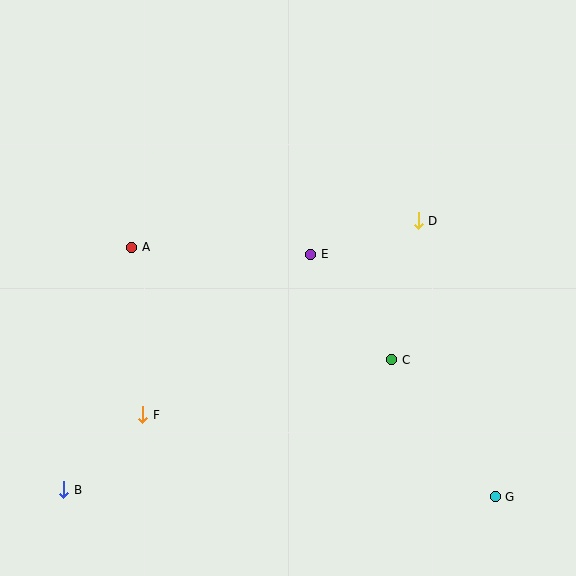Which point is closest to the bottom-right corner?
Point G is closest to the bottom-right corner.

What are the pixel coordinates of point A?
Point A is at (132, 247).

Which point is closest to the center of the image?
Point E at (311, 254) is closest to the center.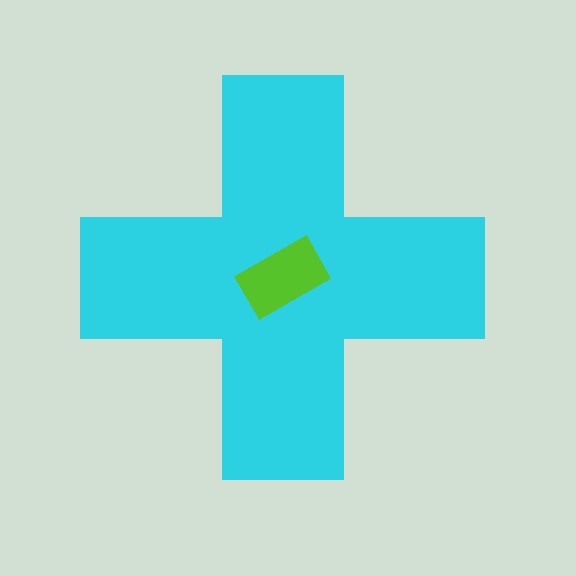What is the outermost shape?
The cyan cross.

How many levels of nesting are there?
2.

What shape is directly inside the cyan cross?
The lime rectangle.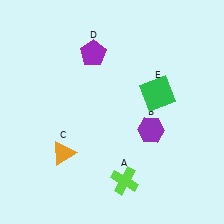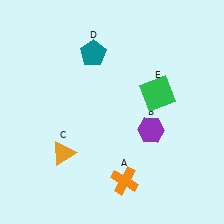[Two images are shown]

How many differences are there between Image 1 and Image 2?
There are 2 differences between the two images.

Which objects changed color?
A changed from lime to orange. D changed from purple to teal.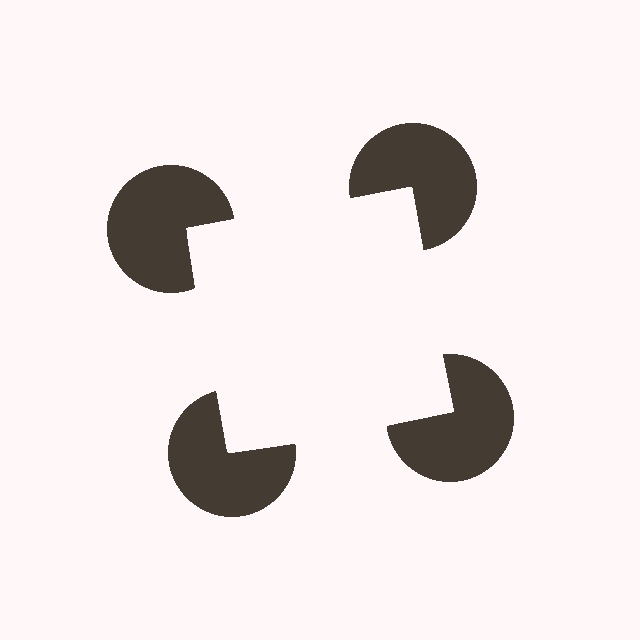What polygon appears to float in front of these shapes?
An illusory square — its edges are inferred from the aligned wedge cuts in the pac-man discs, not physically drawn.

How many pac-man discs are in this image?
There are 4 — one at each vertex of the illusory square.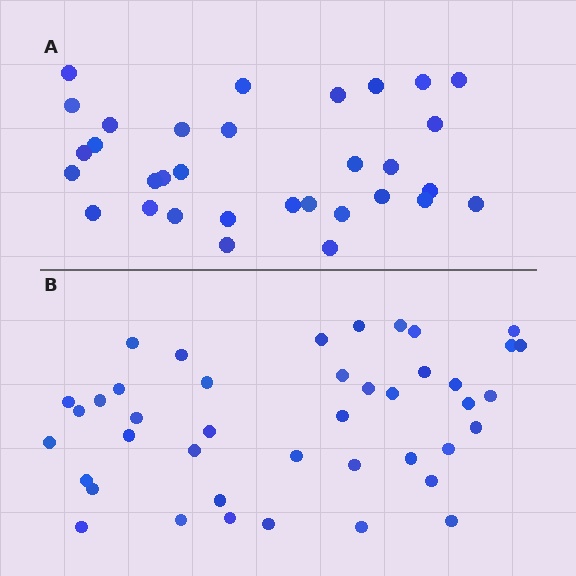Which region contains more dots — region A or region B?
Region B (the bottom region) has more dots.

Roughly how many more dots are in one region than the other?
Region B has roughly 10 or so more dots than region A.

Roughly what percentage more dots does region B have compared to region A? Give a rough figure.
About 30% more.